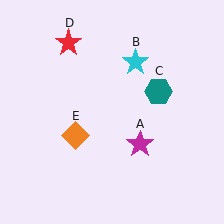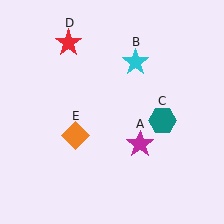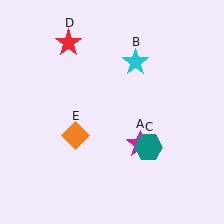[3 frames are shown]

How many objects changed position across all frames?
1 object changed position: teal hexagon (object C).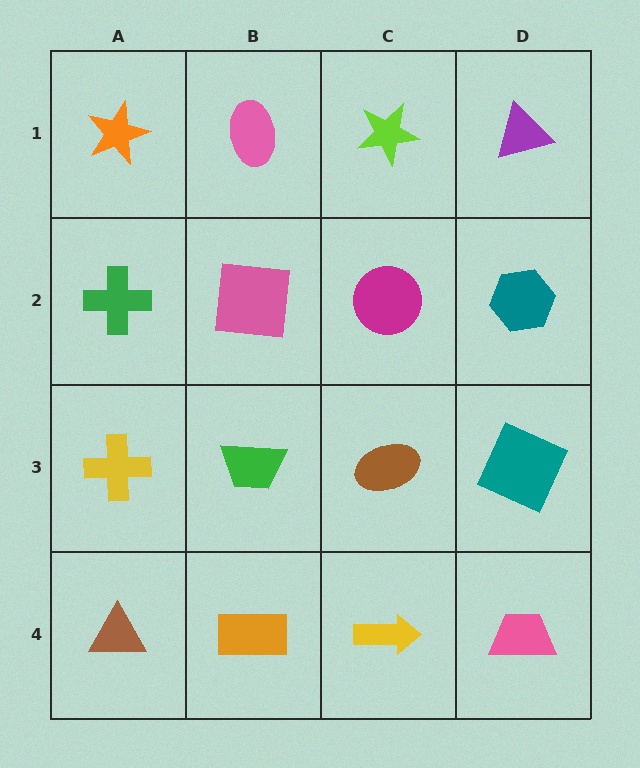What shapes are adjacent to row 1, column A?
A green cross (row 2, column A), a pink ellipse (row 1, column B).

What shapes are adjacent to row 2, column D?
A purple triangle (row 1, column D), a teal square (row 3, column D), a magenta circle (row 2, column C).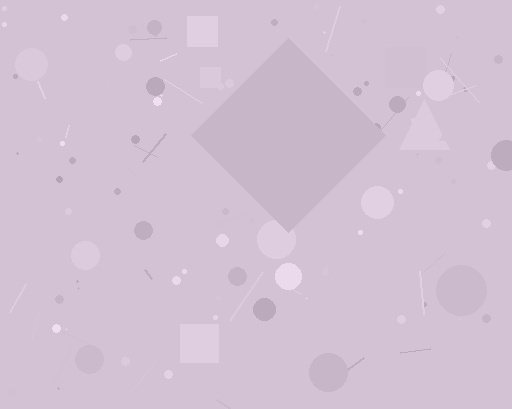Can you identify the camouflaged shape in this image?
The camouflaged shape is a diamond.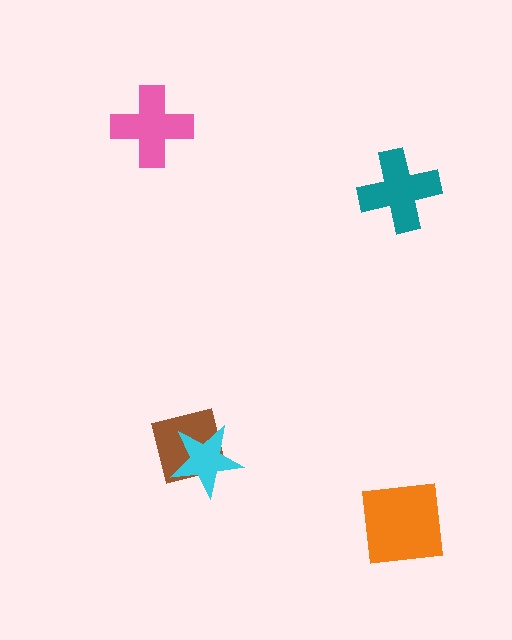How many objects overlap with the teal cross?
0 objects overlap with the teal cross.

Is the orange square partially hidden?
No, no other shape covers it.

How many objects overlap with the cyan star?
1 object overlaps with the cyan star.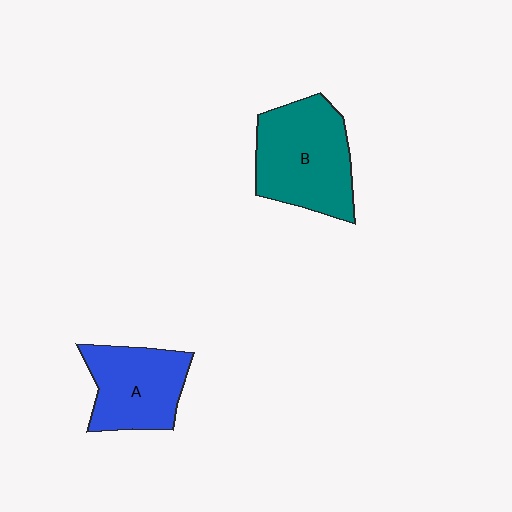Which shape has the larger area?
Shape B (teal).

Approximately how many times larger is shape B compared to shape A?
Approximately 1.3 times.